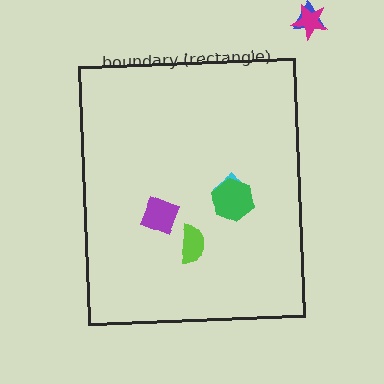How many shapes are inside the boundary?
4 inside, 2 outside.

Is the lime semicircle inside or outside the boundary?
Inside.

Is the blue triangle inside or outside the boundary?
Outside.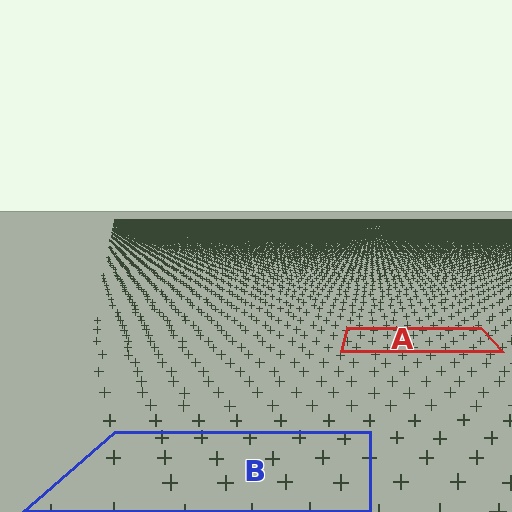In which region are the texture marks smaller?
The texture marks are smaller in region A, because it is farther away.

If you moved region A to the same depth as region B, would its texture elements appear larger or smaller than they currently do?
They would appear larger. At a closer depth, the same texture elements are projected at a bigger on-screen size.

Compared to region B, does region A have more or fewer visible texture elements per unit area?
Region A has more texture elements per unit area — they are packed more densely because it is farther away.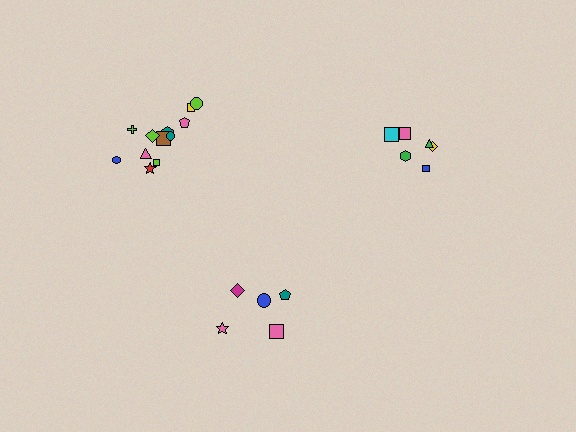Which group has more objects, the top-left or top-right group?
The top-left group.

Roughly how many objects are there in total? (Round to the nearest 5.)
Roughly 25 objects in total.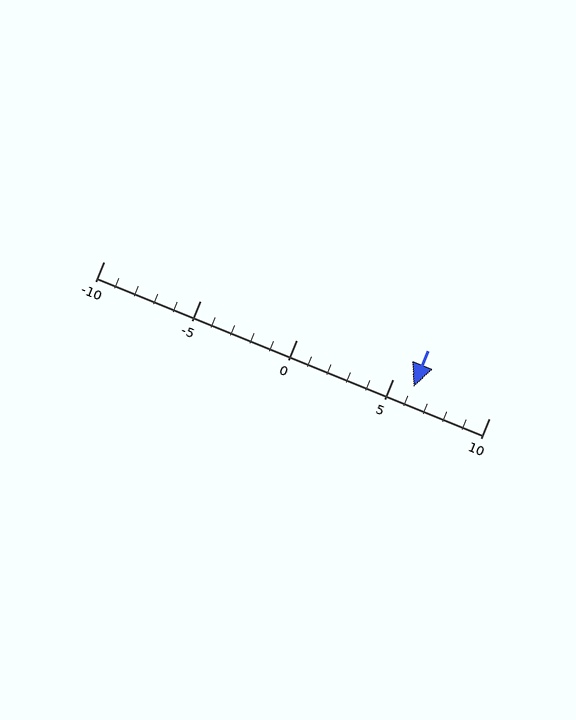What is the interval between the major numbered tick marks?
The major tick marks are spaced 5 units apart.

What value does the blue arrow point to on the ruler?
The blue arrow points to approximately 6.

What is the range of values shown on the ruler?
The ruler shows values from -10 to 10.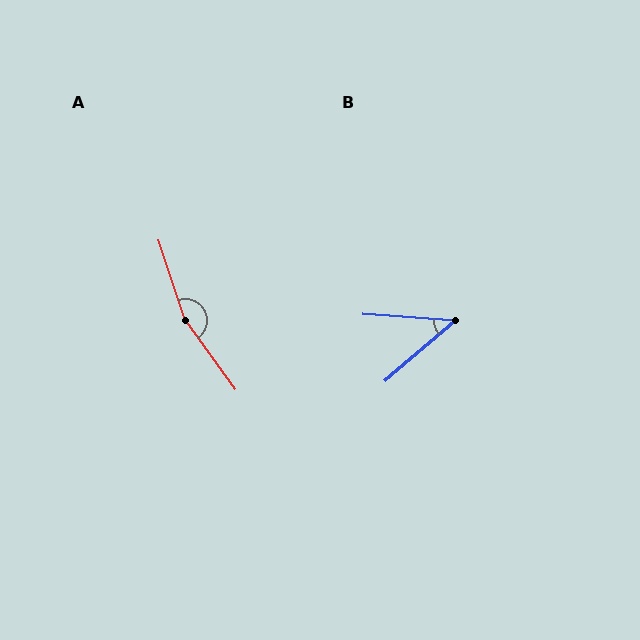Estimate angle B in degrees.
Approximately 45 degrees.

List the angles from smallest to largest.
B (45°), A (162°).